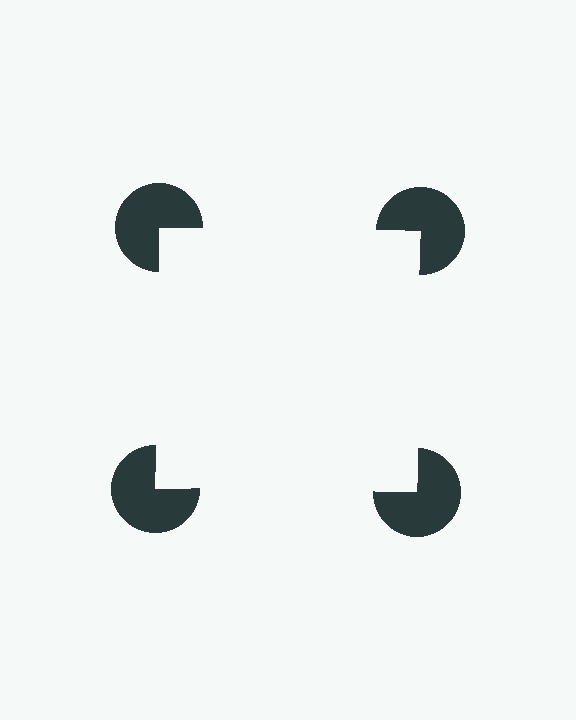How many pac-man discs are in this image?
There are 4 — one at each vertex of the illusory square.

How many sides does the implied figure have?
4 sides.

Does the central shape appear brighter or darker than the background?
It typically appears slightly brighter than the background, even though no actual brightness change is drawn.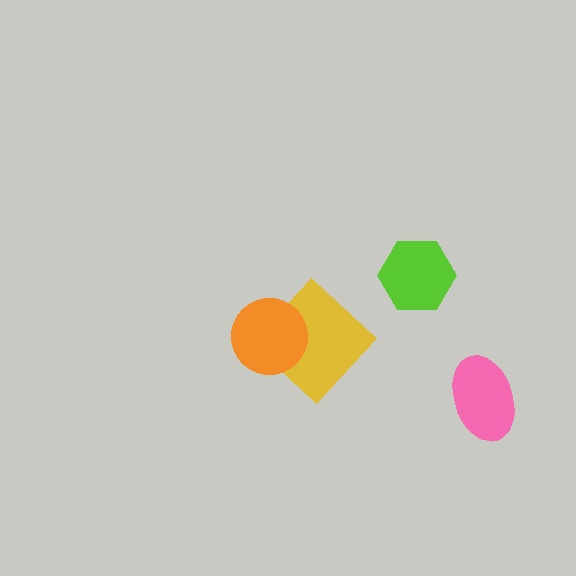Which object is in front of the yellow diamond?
The orange circle is in front of the yellow diamond.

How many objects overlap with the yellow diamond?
1 object overlaps with the yellow diamond.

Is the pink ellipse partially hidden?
No, no other shape covers it.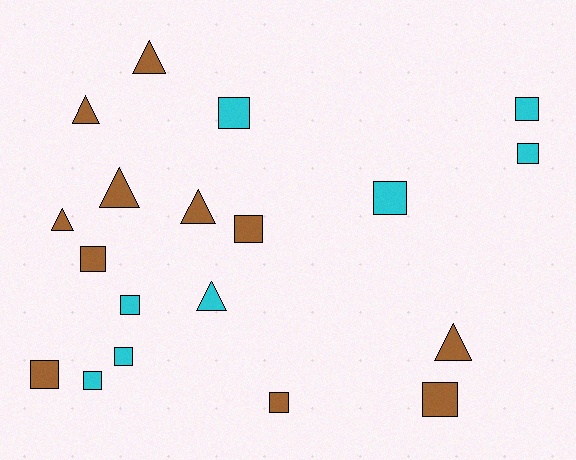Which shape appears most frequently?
Square, with 12 objects.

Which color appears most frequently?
Brown, with 11 objects.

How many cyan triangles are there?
There is 1 cyan triangle.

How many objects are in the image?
There are 19 objects.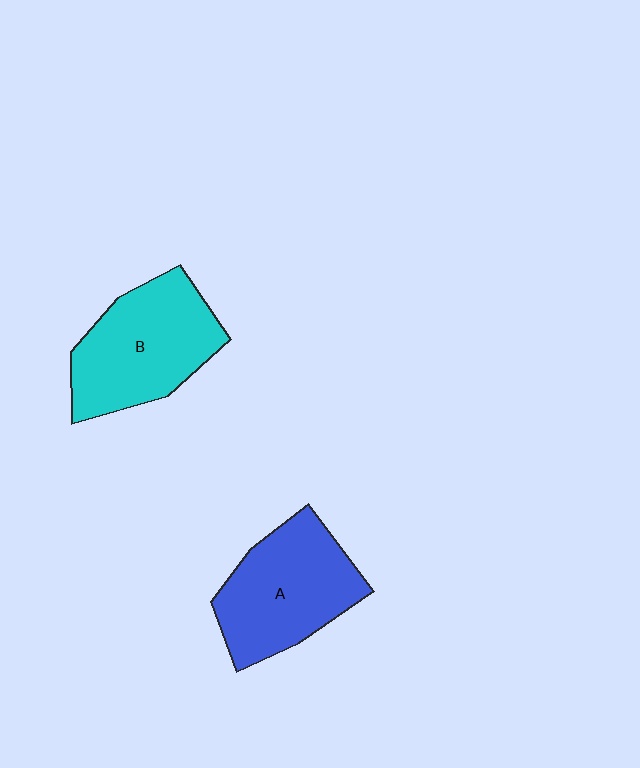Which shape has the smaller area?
Shape A (blue).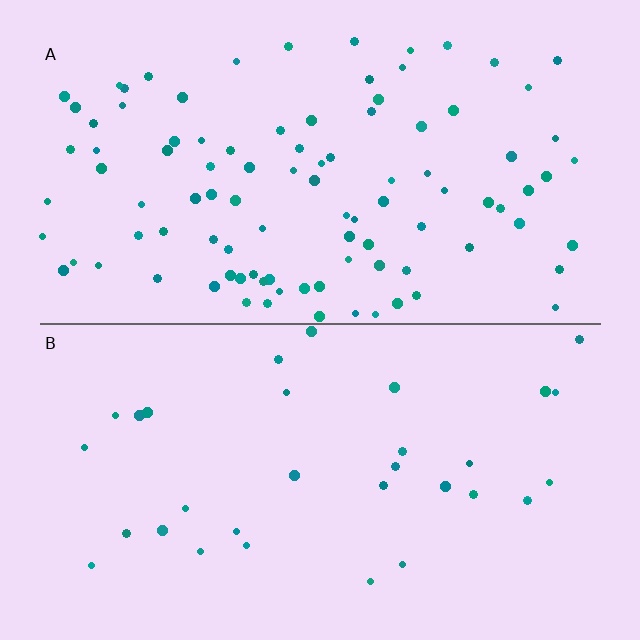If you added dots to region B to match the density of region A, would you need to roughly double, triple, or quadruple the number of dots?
Approximately triple.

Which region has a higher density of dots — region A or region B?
A (the top).